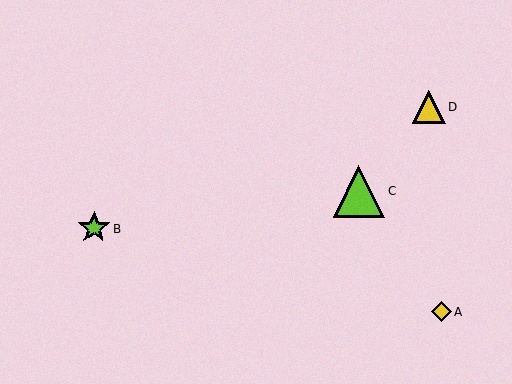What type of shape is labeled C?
Shape C is a lime triangle.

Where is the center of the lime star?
The center of the lime star is at (94, 228).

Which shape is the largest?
The lime triangle (labeled C) is the largest.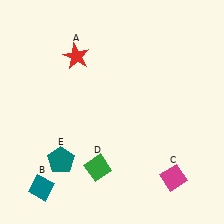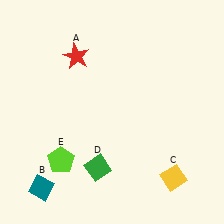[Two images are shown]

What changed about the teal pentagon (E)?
In Image 1, E is teal. In Image 2, it changed to lime.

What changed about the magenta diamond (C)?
In Image 1, C is magenta. In Image 2, it changed to yellow.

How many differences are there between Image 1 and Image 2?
There are 2 differences between the two images.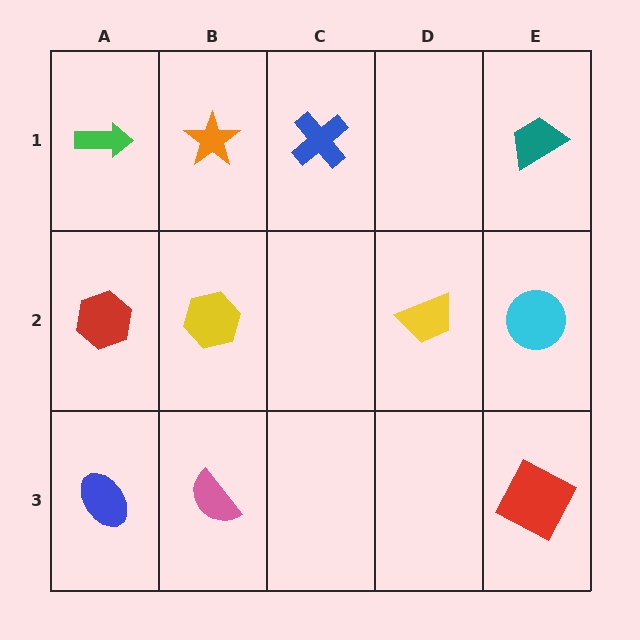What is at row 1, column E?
A teal trapezoid.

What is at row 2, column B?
A yellow hexagon.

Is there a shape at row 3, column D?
No, that cell is empty.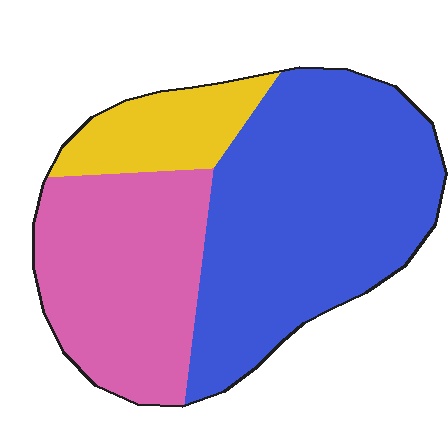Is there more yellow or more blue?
Blue.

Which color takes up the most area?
Blue, at roughly 55%.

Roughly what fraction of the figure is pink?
Pink takes up between a third and a half of the figure.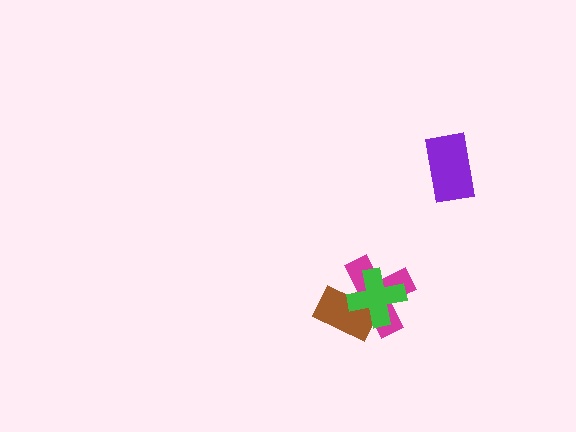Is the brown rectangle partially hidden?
Yes, it is partially covered by another shape.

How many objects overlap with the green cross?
2 objects overlap with the green cross.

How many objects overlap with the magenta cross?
2 objects overlap with the magenta cross.